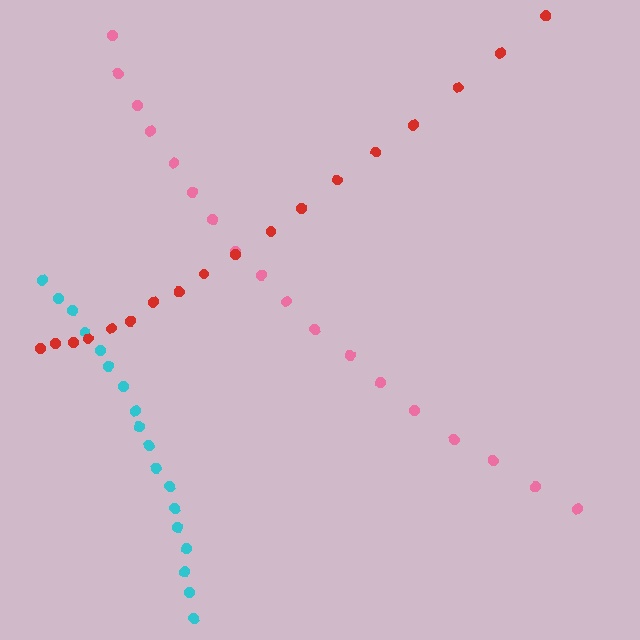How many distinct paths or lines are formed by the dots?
There are 3 distinct paths.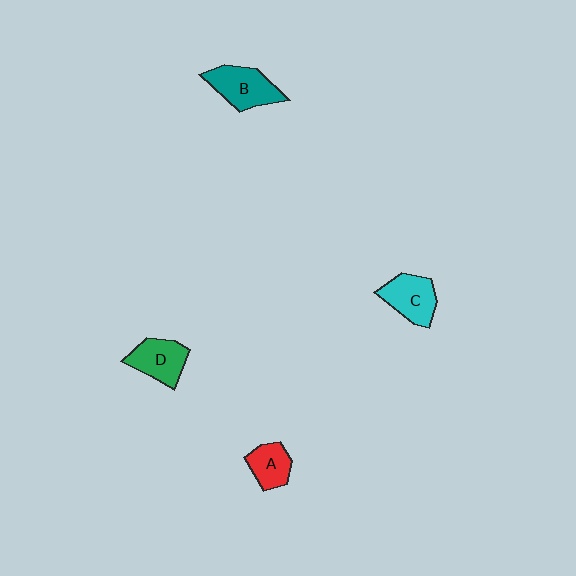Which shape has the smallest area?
Shape A (red).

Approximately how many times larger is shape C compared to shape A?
Approximately 1.3 times.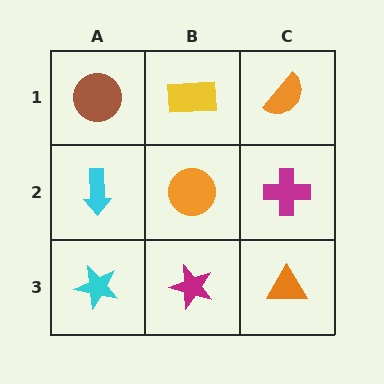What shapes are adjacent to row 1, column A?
A cyan arrow (row 2, column A), a yellow rectangle (row 1, column B).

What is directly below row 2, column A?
A cyan star.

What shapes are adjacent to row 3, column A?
A cyan arrow (row 2, column A), a magenta star (row 3, column B).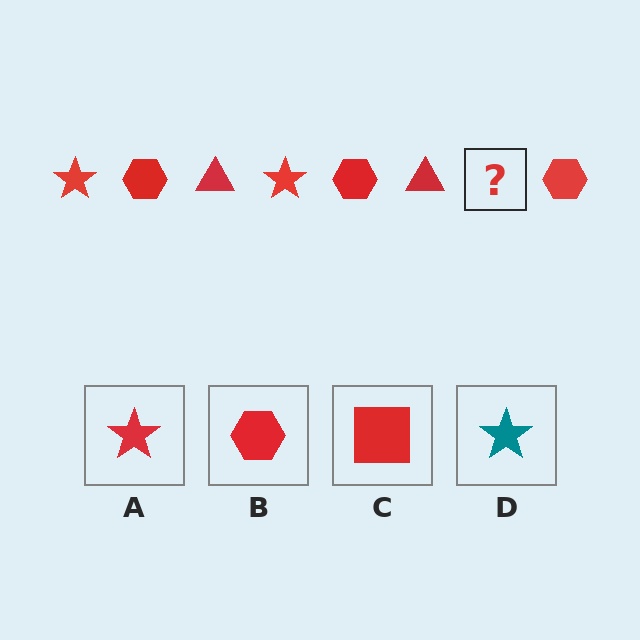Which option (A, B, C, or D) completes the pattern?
A.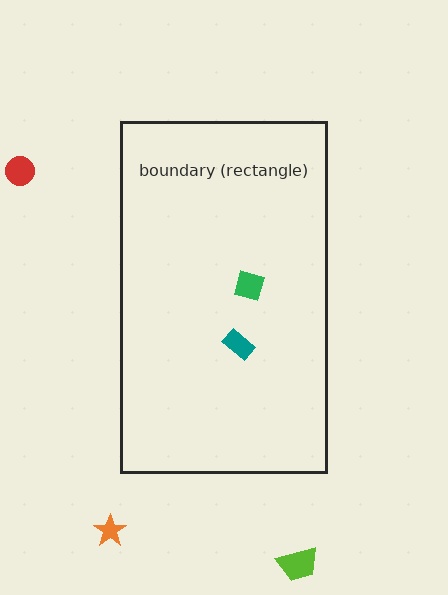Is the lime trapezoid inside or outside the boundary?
Outside.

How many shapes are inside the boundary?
2 inside, 3 outside.